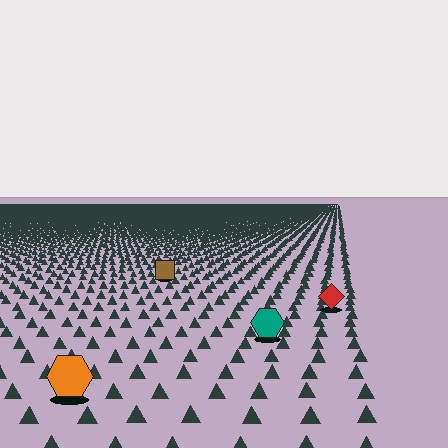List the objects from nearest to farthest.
From nearest to farthest: the orange hexagon, the teal hexagon, the red diamond, the brown square.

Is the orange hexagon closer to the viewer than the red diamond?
Yes. The orange hexagon is closer — you can tell from the texture gradient: the ground texture is coarser near it.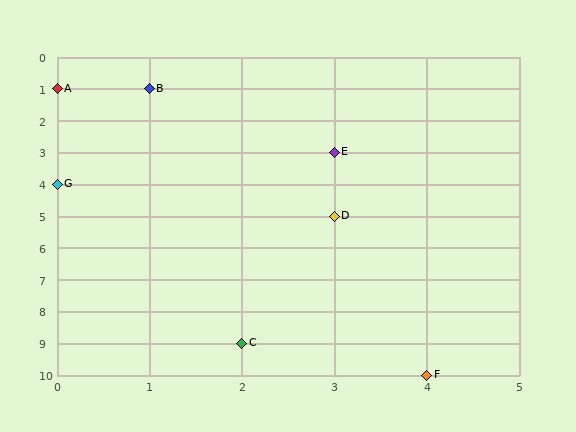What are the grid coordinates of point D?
Point D is at grid coordinates (3, 5).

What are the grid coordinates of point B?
Point B is at grid coordinates (1, 1).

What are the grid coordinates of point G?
Point G is at grid coordinates (0, 4).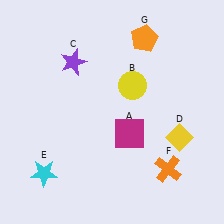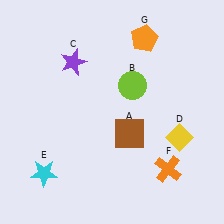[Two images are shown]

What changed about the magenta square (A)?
In Image 1, A is magenta. In Image 2, it changed to brown.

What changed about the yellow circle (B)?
In Image 1, B is yellow. In Image 2, it changed to lime.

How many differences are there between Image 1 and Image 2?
There are 2 differences between the two images.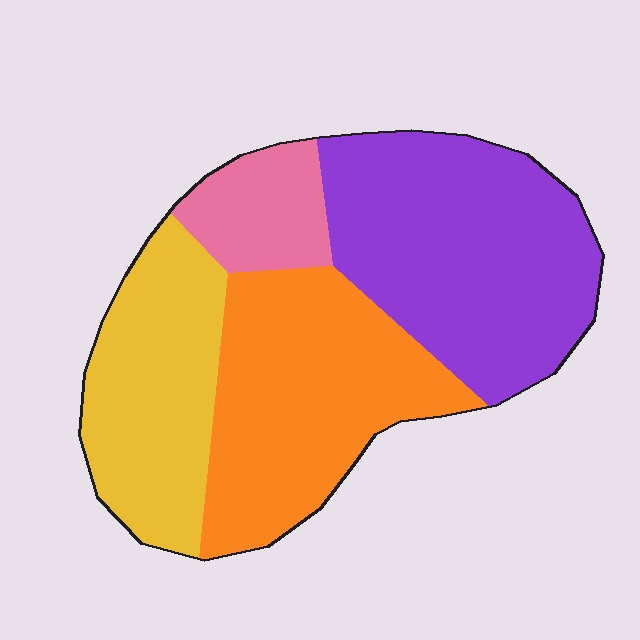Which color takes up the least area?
Pink, at roughly 10%.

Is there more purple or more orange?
Purple.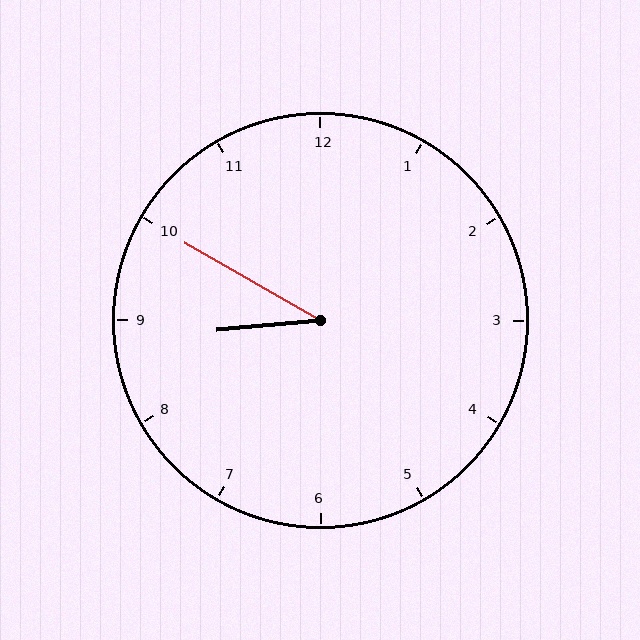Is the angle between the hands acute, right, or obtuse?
It is acute.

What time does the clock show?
8:50.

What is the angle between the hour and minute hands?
Approximately 35 degrees.